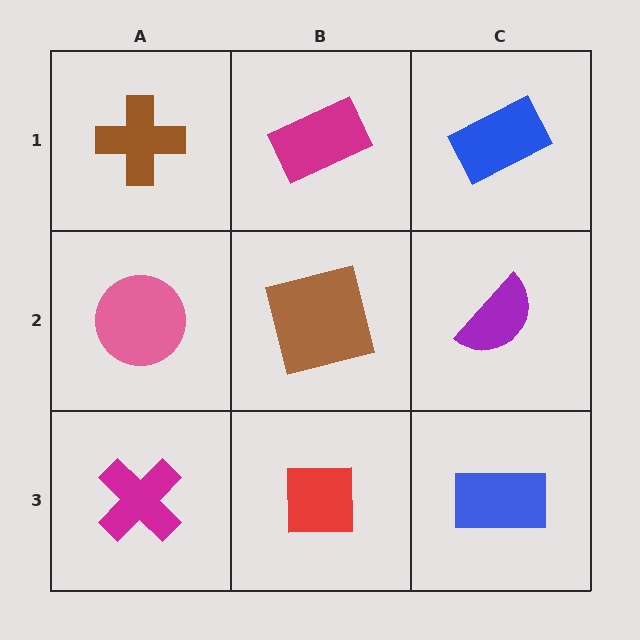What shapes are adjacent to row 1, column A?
A pink circle (row 2, column A), a magenta rectangle (row 1, column B).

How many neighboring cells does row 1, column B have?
3.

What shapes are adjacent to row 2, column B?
A magenta rectangle (row 1, column B), a red square (row 3, column B), a pink circle (row 2, column A), a purple semicircle (row 2, column C).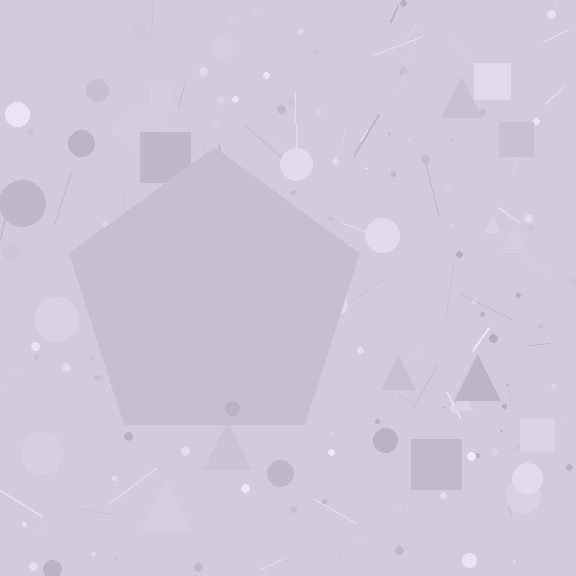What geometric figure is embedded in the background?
A pentagon is embedded in the background.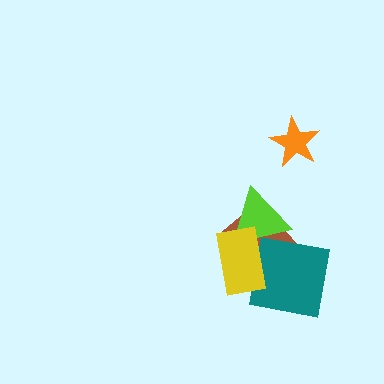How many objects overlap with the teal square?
2 objects overlap with the teal square.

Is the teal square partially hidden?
Yes, it is partially covered by another shape.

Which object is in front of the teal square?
The yellow rectangle is in front of the teal square.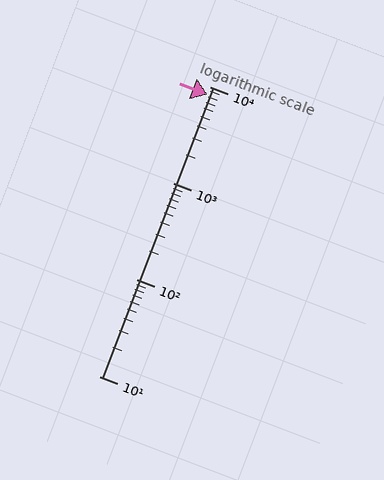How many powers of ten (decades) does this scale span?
The scale spans 3 decades, from 10 to 10000.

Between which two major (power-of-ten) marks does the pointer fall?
The pointer is between 1000 and 10000.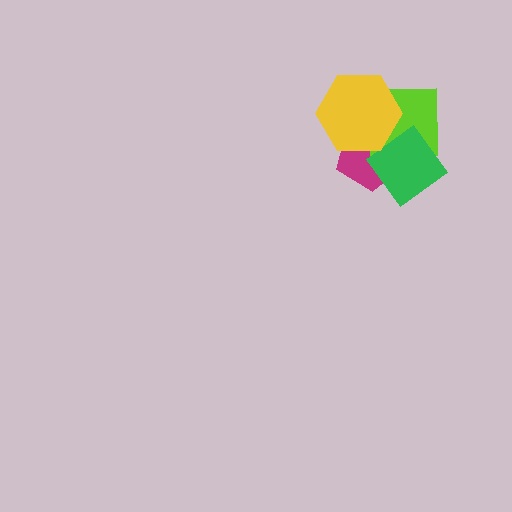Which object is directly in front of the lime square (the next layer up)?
The green diamond is directly in front of the lime square.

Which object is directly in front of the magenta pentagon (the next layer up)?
The lime square is directly in front of the magenta pentagon.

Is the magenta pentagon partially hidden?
Yes, it is partially covered by another shape.